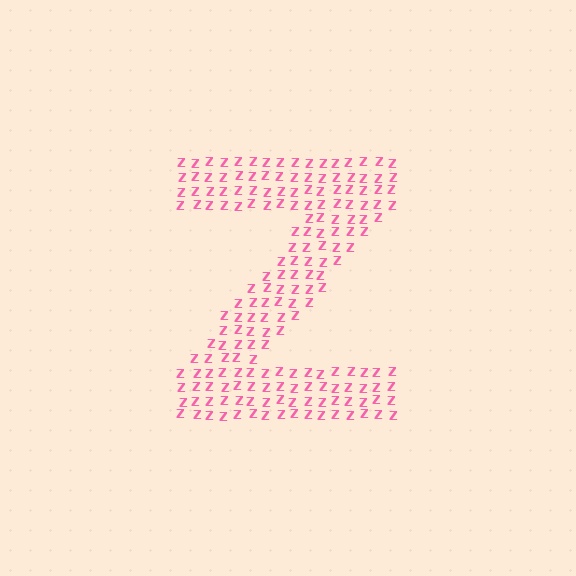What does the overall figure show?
The overall figure shows the letter Z.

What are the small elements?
The small elements are letter Z's.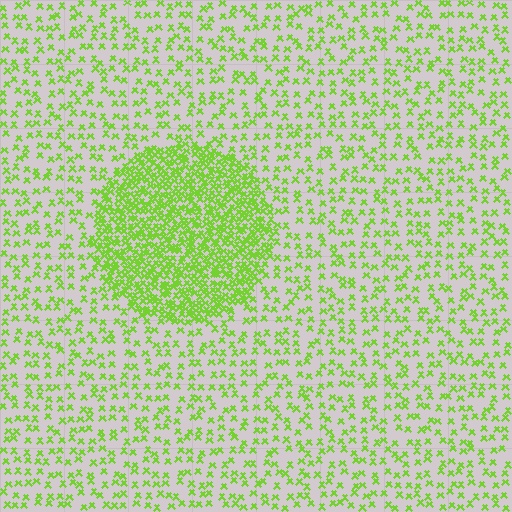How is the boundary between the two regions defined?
The boundary is defined by a change in element density (approximately 2.9x ratio). All elements are the same color, size, and shape.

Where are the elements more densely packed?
The elements are more densely packed inside the circle boundary.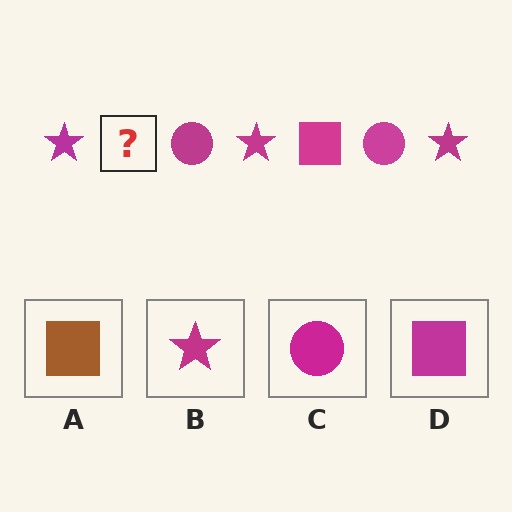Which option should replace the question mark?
Option D.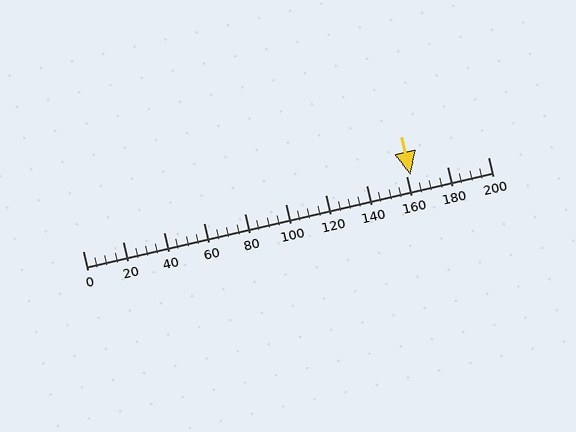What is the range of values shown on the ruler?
The ruler shows values from 0 to 200.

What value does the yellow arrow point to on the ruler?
The yellow arrow points to approximately 162.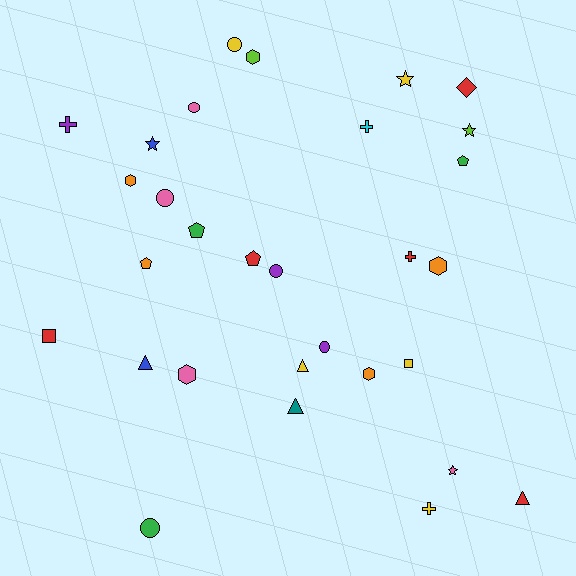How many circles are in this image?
There are 6 circles.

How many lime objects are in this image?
There are 2 lime objects.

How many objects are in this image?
There are 30 objects.